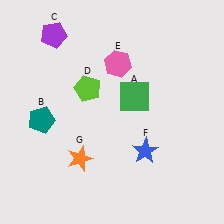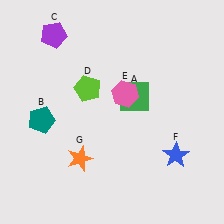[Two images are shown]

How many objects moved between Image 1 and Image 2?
2 objects moved between the two images.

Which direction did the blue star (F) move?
The blue star (F) moved right.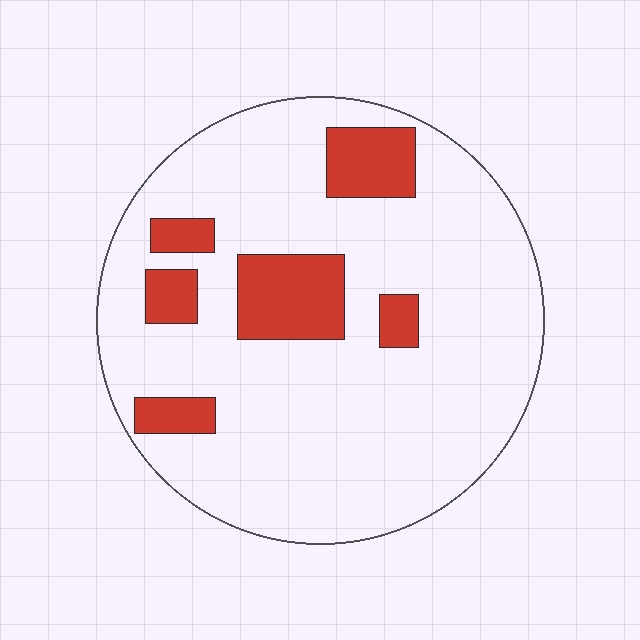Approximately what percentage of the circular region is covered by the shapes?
Approximately 15%.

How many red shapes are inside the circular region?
6.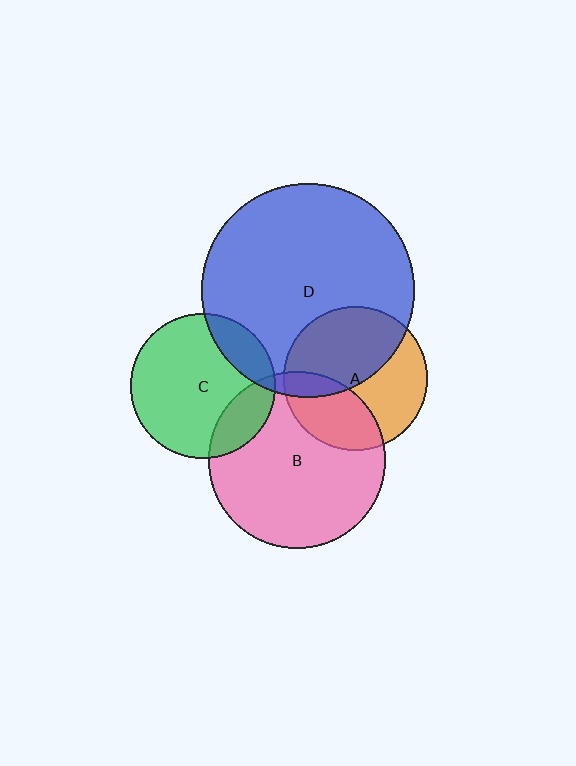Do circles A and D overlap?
Yes.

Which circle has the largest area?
Circle D (blue).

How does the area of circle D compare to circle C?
Approximately 2.2 times.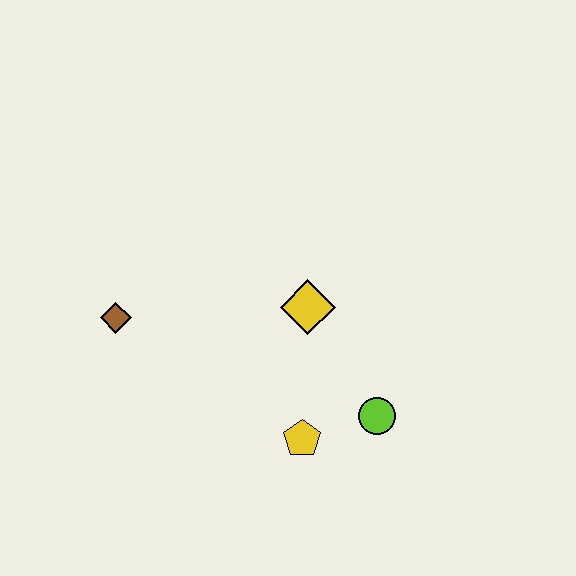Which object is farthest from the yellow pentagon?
The brown diamond is farthest from the yellow pentagon.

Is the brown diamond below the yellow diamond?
Yes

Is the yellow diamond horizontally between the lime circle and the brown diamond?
Yes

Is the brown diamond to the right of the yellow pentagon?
No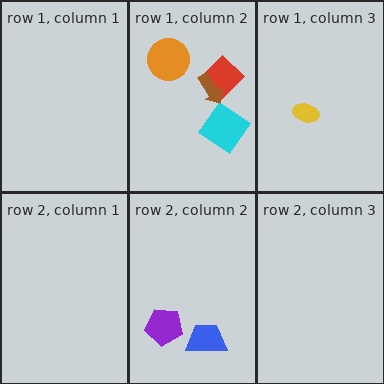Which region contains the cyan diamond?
The row 1, column 2 region.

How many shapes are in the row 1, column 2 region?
4.